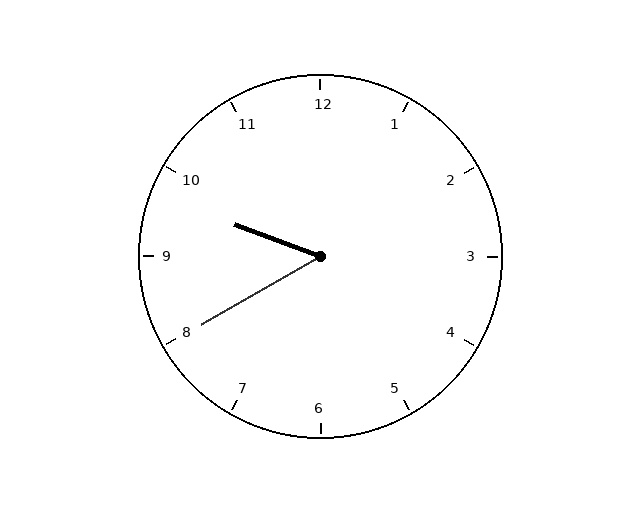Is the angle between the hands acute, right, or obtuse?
It is acute.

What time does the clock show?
9:40.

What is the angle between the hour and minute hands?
Approximately 50 degrees.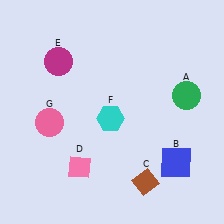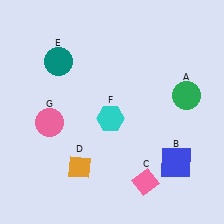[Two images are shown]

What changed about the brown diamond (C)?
In Image 1, C is brown. In Image 2, it changed to pink.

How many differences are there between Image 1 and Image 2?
There are 3 differences between the two images.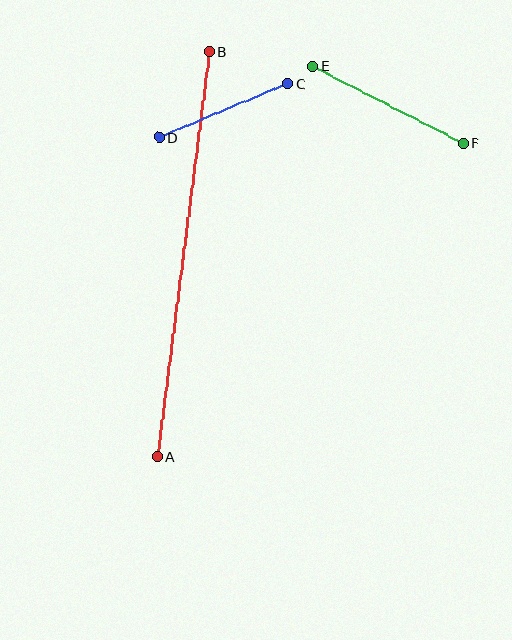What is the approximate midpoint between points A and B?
The midpoint is at approximately (183, 254) pixels.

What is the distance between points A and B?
The distance is approximately 408 pixels.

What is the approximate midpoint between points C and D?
The midpoint is at approximately (224, 111) pixels.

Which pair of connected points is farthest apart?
Points A and B are farthest apart.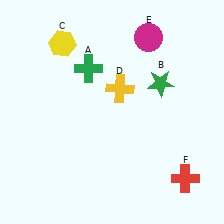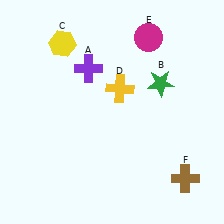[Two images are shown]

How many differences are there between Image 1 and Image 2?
There are 2 differences between the two images.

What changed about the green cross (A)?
In Image 1, A is green. In Image 2, it changed to purple.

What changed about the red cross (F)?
In Image 1, F is red. In Image 2, it changed to brown.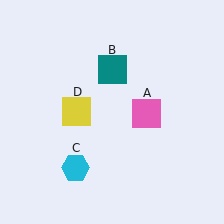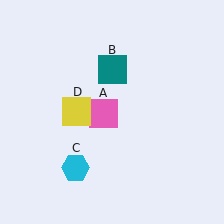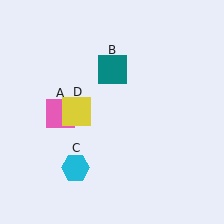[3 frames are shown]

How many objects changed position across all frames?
1 object changed position: pink square (object A).